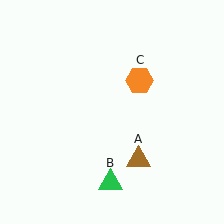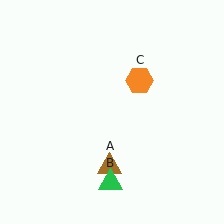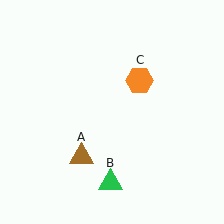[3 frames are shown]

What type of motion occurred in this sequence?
The brown triangle (object A) rotated clockwise around the center of the scene.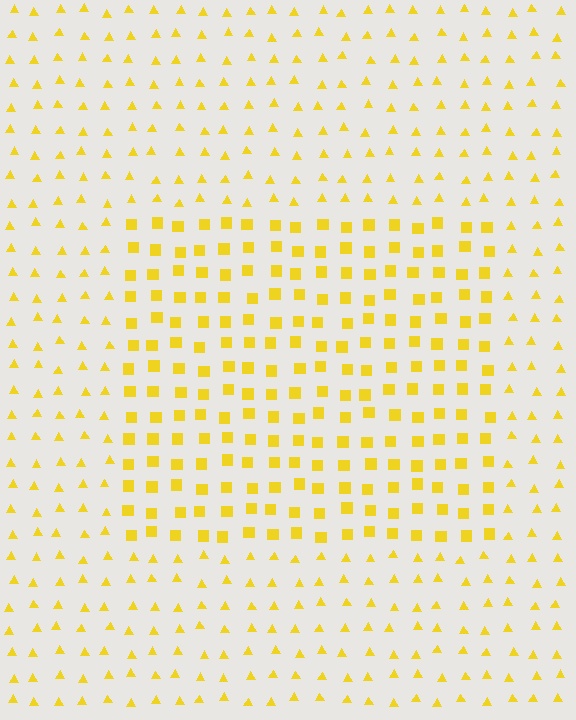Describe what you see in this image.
The image is filled with small yellow elements arranged in a uniform grid. A rectangle-shaped region contains squares, while the surrounding area contains triangles. The boundary is defined purely by the change in element shape.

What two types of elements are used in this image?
The image uses squares inside the rectangle region and triangles outside it.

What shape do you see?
I see a rectangle.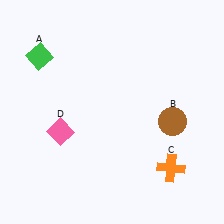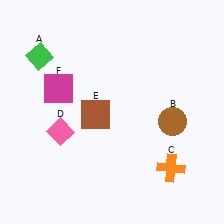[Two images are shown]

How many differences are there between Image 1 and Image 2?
There are 2 differences between the two images.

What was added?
A brown square (E), a magenta square (F) were added in Image 2.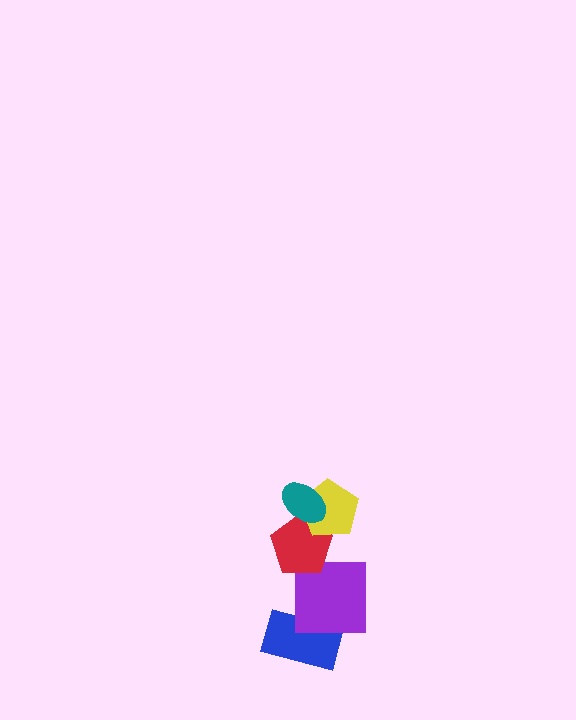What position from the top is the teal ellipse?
The teal ellipse is 1st from the top.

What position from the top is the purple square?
The purple square is 4th from the top.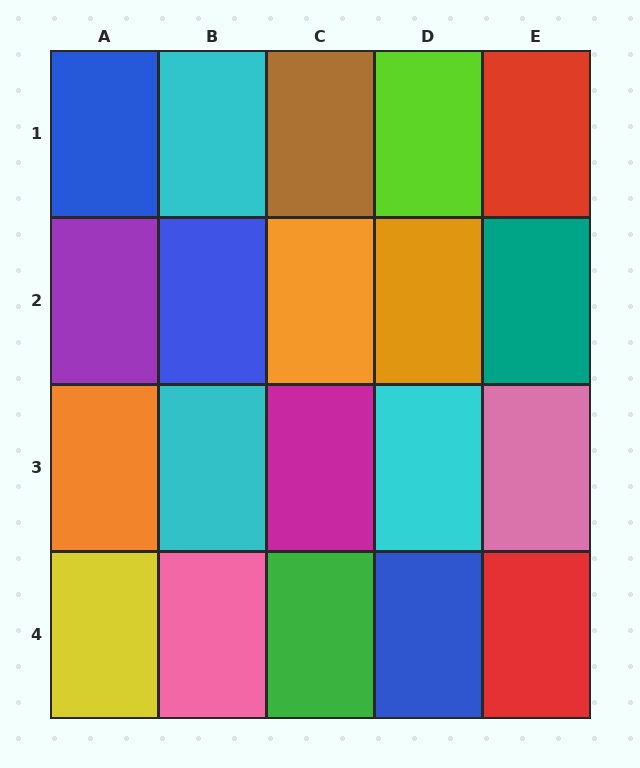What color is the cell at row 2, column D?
Orange.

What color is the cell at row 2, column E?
Teal.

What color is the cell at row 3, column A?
Orange.